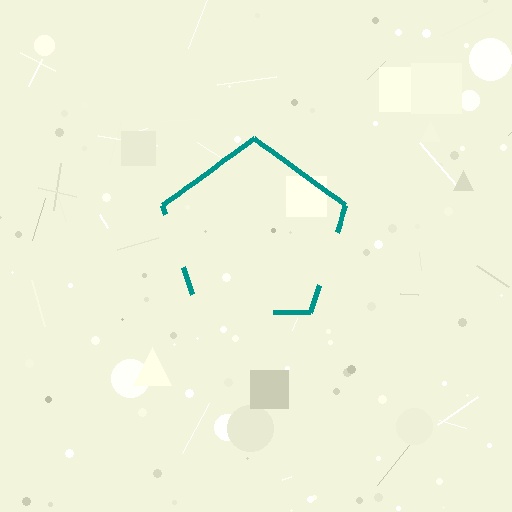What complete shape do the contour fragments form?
The contour fragments form a pentagon.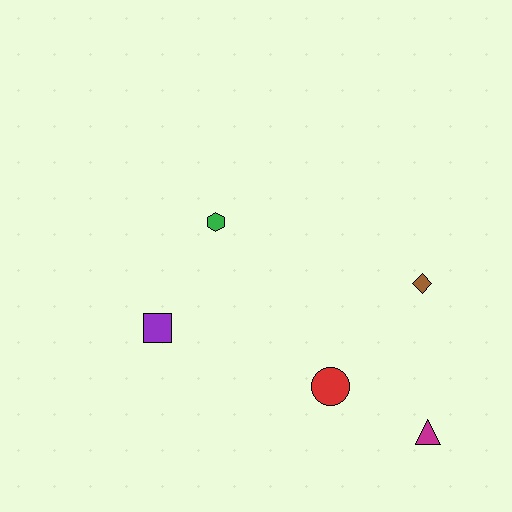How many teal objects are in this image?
There are no teal objects.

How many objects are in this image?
There are 5 objects.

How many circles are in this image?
There is 1 circle.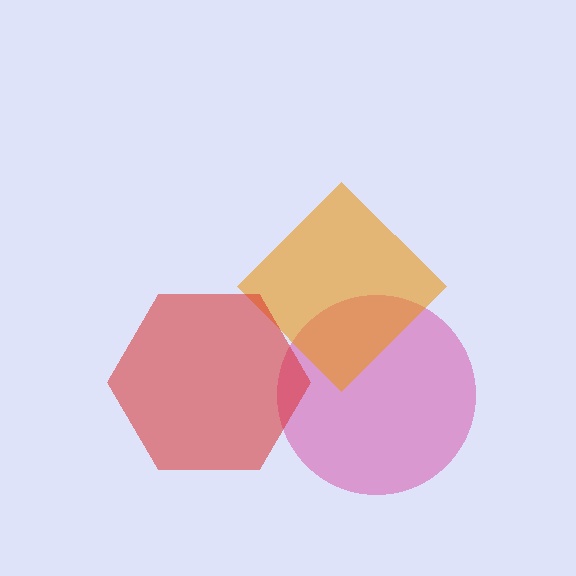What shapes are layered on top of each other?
The layered shapes are: a pink circle, an orange diamond, a red hexagon.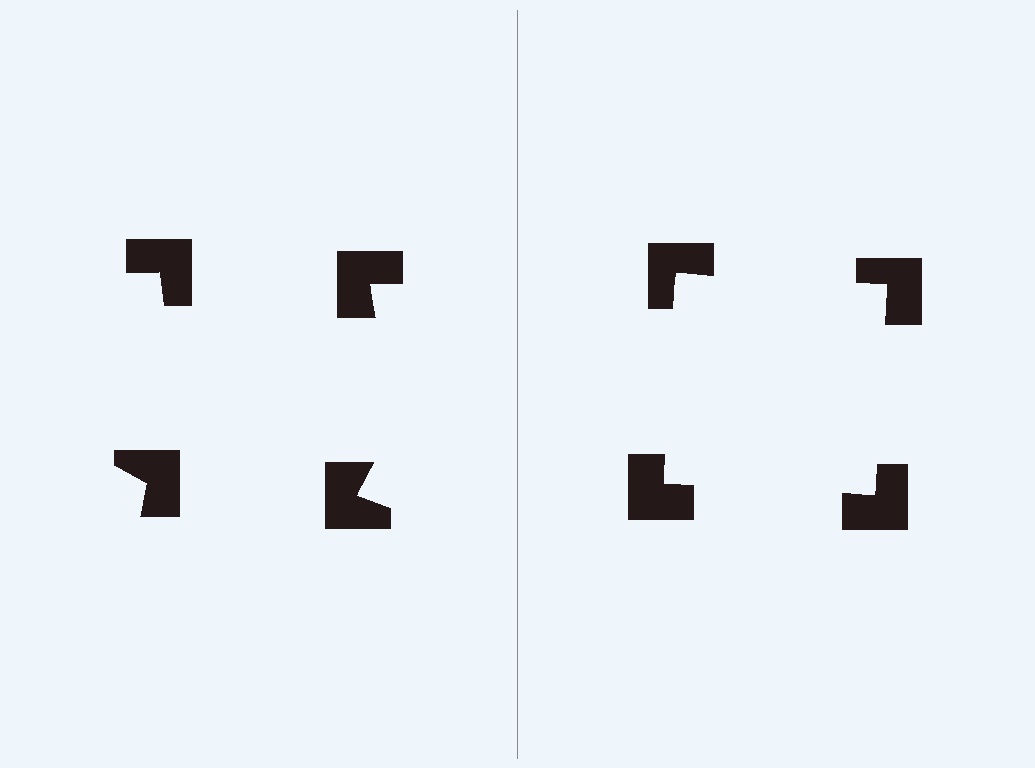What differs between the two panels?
The notched squares are positioned identically on both sides; only the wedge orientations differ. On the right they align to a square; on the left they are misaligned.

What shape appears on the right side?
An illusory square.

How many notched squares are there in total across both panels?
8 — 4 on each side.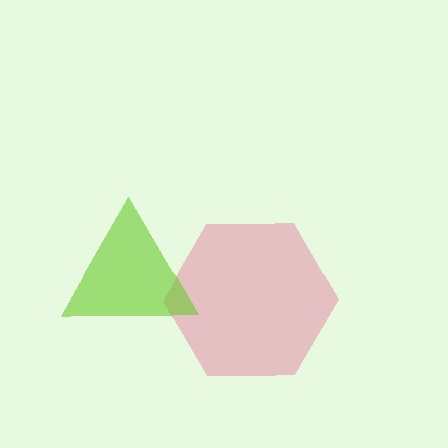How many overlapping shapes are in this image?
There are 2 overlapping shapes in the image.